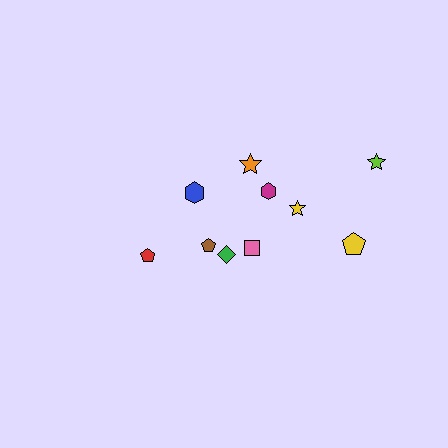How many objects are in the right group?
There are 6 objects.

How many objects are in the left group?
There are 4 objects.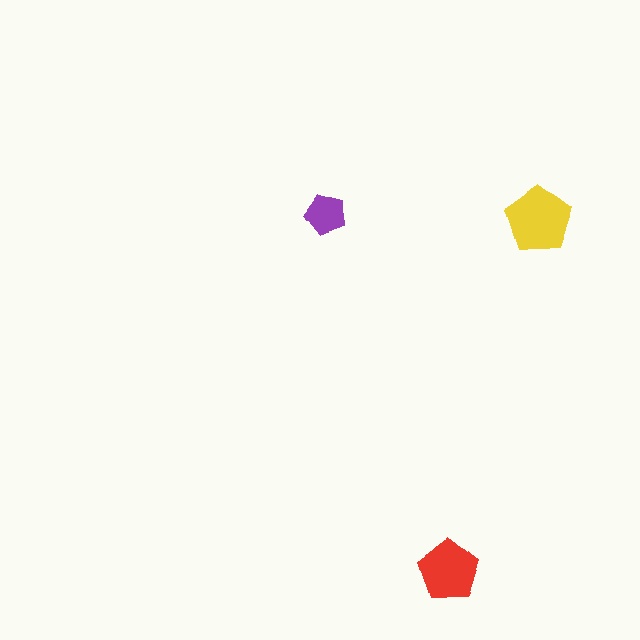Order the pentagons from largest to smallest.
the yellow one, the red one, the purple one.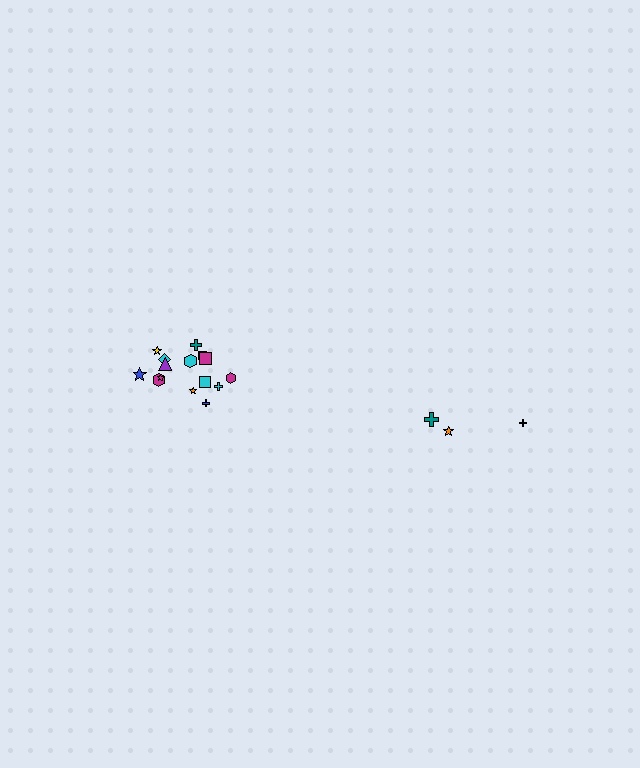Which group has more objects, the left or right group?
The left group.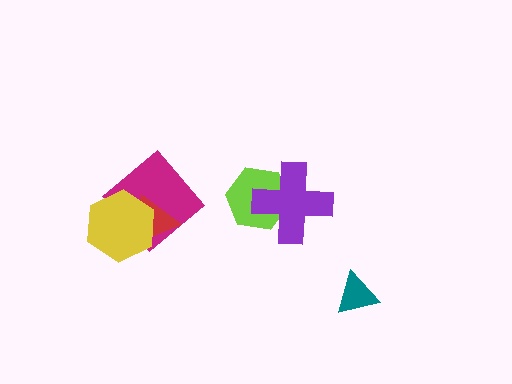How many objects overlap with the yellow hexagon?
2 objects overlap with the yellow hexagon.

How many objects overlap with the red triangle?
2 objects overlap with the red triangle.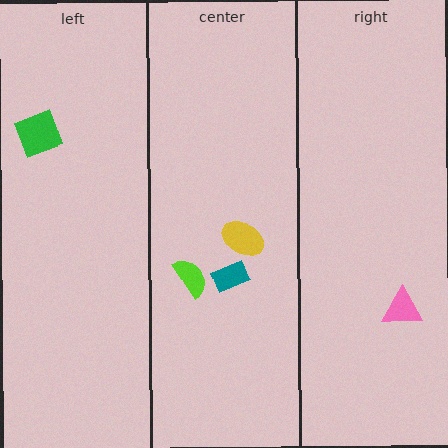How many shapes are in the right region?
1.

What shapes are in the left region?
The green diamond.